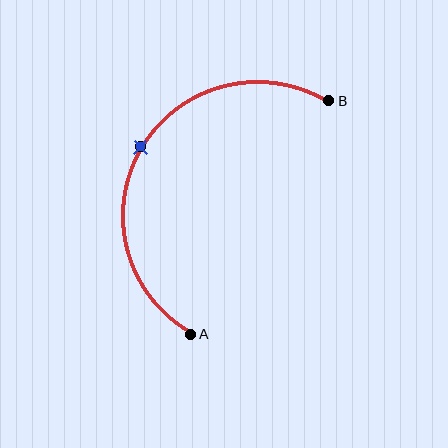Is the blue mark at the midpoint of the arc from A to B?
Yes. The blue mark lies on the arc at equal arc-length from both A and B — it is the arc midpoint.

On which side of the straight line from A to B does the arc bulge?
The arc bulges to the left of the straight line connecting A and B.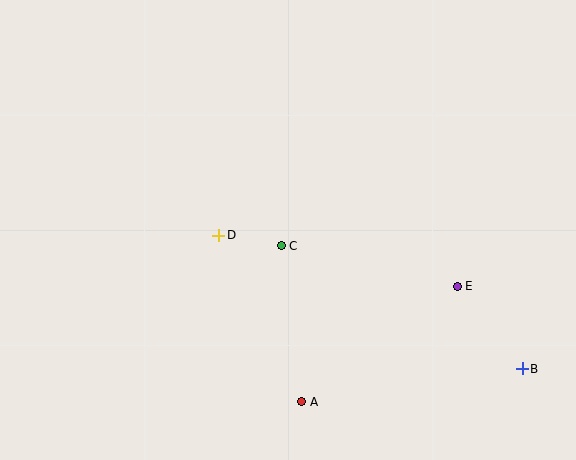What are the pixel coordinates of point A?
Point A is at (302, 402).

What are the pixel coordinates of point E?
Point E is at (457, 286).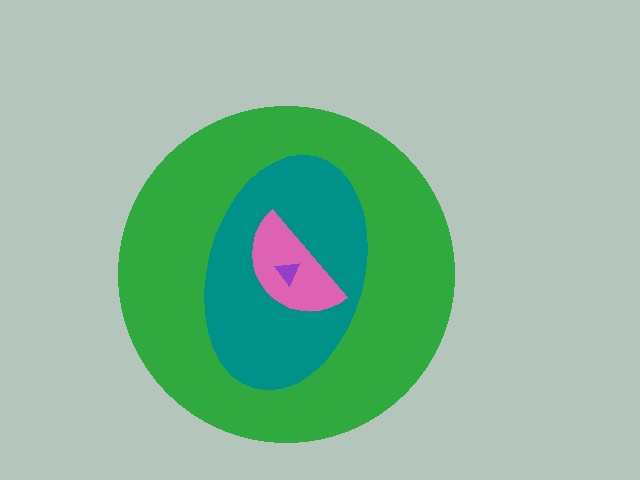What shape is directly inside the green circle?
The teal ellipse.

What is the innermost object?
The purple triangle.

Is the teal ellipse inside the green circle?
Yes.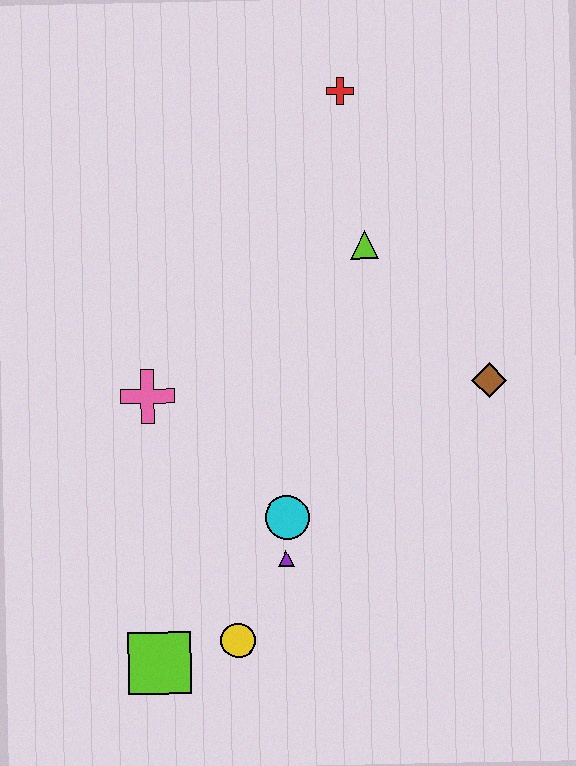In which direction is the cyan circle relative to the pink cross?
The cyan circle is to the right of the pink cross.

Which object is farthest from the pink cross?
The red cross is farthest from the pink cross.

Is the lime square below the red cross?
Yes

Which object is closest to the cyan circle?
The purple triangle is closest to the cyan circle.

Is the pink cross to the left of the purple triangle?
Yes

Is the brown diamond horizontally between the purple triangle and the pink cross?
No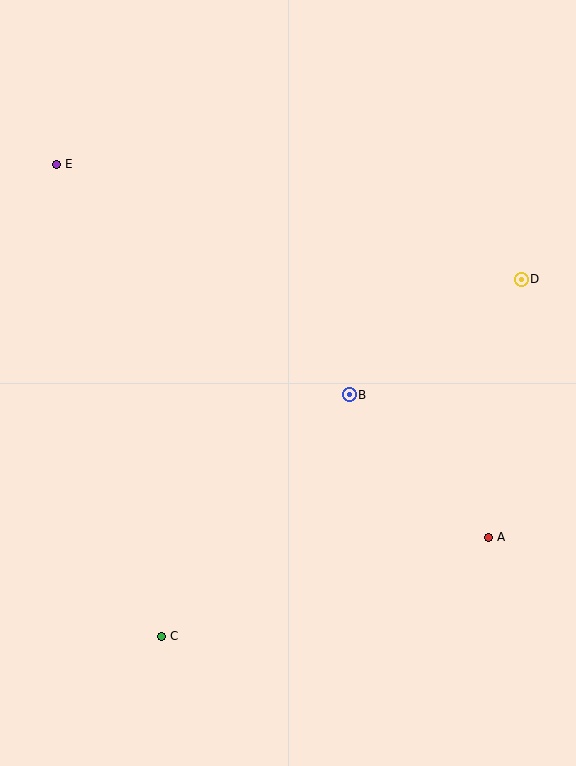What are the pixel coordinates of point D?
Point D is at (521, 279).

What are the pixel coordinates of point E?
Point E is at (56, 164).